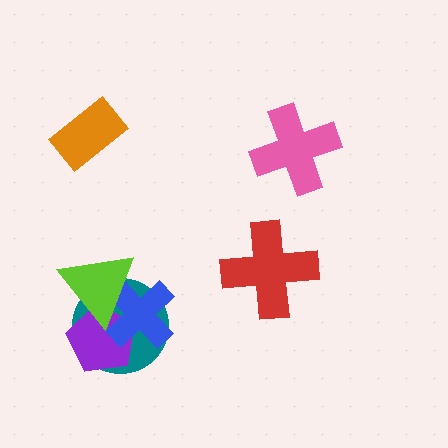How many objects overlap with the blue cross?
3 objects overlap with the blue cross.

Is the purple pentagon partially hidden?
Yes, it is partially covered by another shape.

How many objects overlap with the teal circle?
3 objects overlap with the teal circle.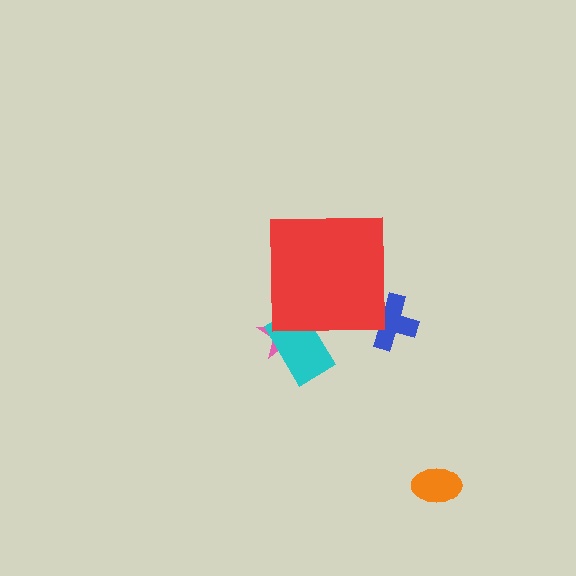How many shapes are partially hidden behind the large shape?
3 shapes are partially hidden.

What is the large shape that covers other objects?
A red square.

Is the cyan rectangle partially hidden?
Yes, the cyan rectangle is partially hidden behind the red square.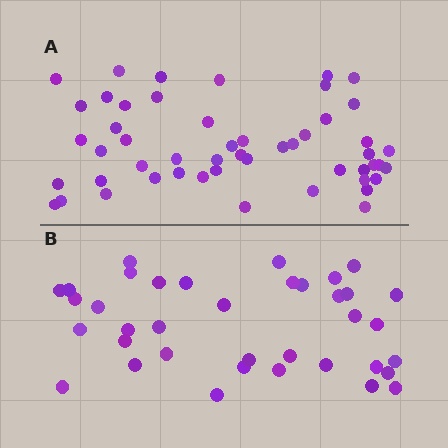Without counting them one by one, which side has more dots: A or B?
Region A (the top region) has more dots.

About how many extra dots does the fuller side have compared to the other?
Region A has approximately 15 more dots than region B.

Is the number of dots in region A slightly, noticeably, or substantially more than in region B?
Region A has noticeably more, but not dramatically so. The ratio is roughly 1.4 to 1.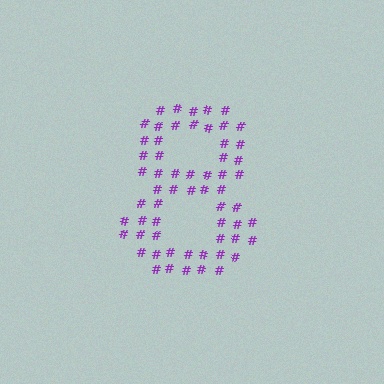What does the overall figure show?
The overall figure shows the digit 8.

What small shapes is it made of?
It is made of small hash symbols.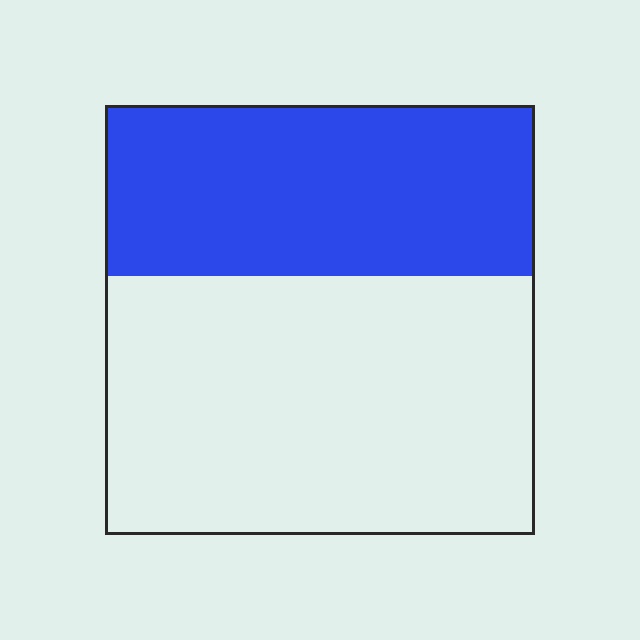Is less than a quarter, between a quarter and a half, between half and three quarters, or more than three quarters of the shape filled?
Between a quarter and a half.